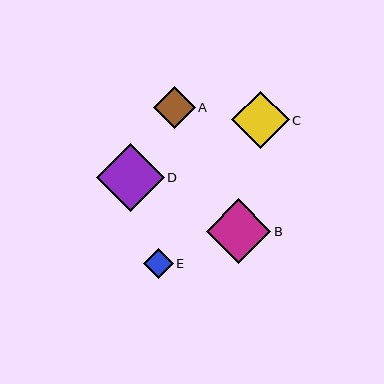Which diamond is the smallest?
Diamond E is the smallest with a size of approximately 30 pixels.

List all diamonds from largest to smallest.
From largest to smallest: D, B, C, A, E.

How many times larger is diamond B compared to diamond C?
Diamond B is approximately 1.1 times the size of diamond C.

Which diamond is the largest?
Diamond D is the largest with a size of approximately 68 pixels.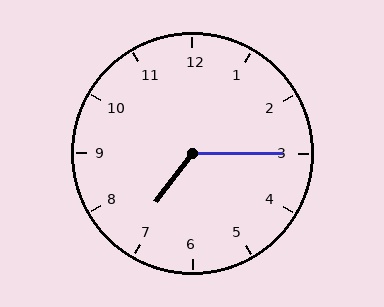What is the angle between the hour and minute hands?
Approximately 128 degrees.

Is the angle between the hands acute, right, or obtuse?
It is obtuse.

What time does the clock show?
7:15.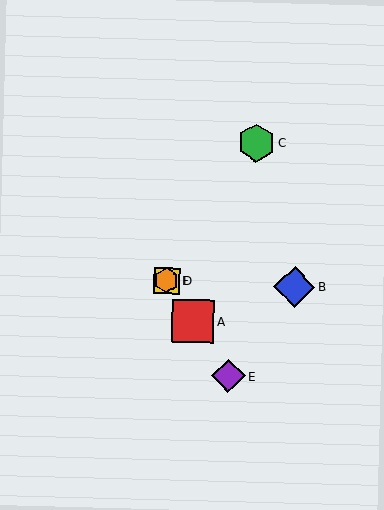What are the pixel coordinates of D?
Object D is at (167, 281).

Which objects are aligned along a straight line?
Objects A, D, E, F are aligned along a straight line.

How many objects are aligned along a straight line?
4 objects (A, D, E, F) are aligned along a straight line.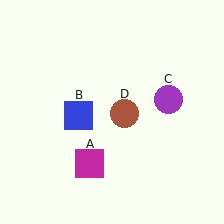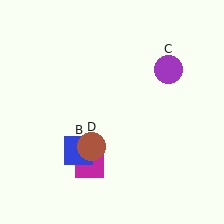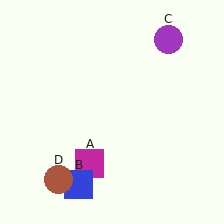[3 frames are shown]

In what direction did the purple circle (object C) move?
The purple circle (object C) moved up.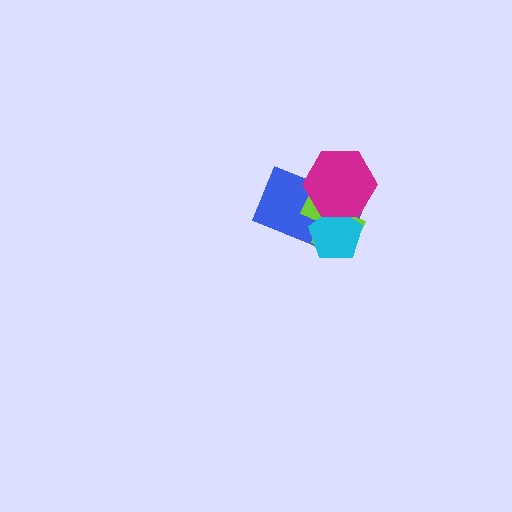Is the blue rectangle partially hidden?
Yes, it is partially covered by another shape.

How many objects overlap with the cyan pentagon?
3 objects overlap with the cyan pentagon.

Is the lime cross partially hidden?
Yes, it is partially covered by another shape.